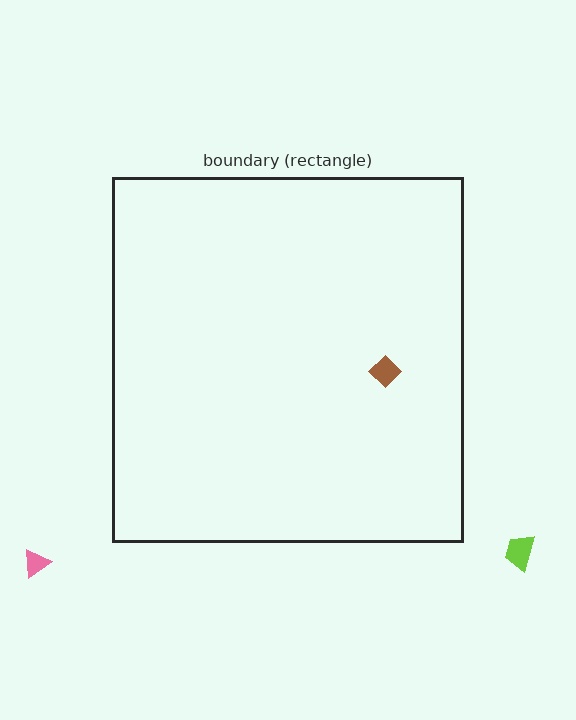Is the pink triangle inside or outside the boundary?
Outside.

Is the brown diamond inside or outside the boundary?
Inside.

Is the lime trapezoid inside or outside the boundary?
Outside.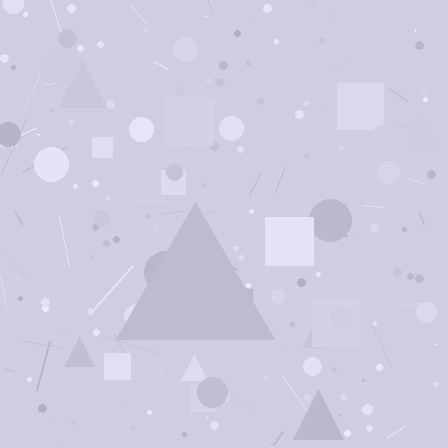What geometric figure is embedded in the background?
A triangle is embedded in the background.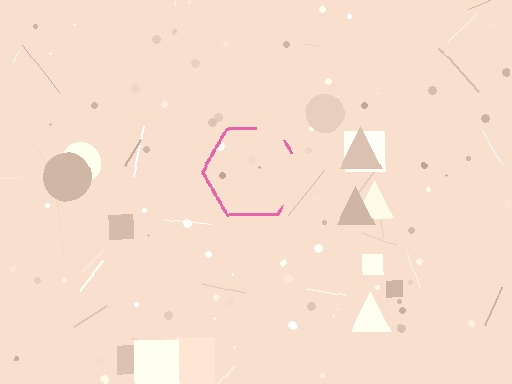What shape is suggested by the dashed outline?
The dashed outline suggests a hexagon.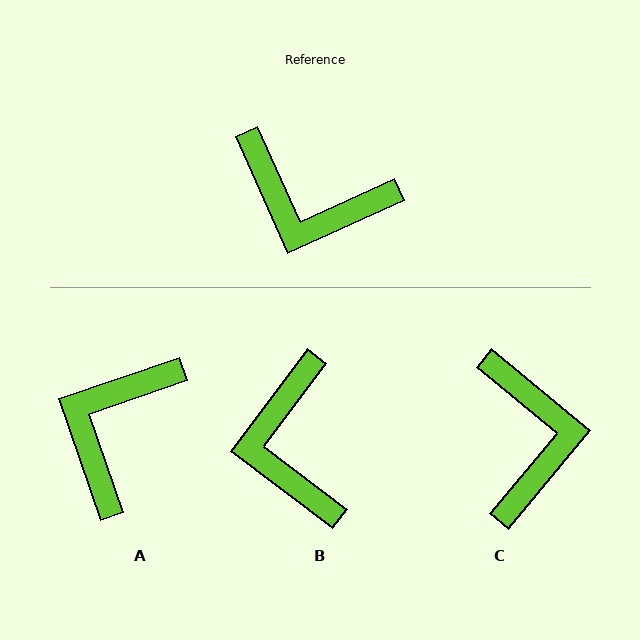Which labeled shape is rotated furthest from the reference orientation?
C, about 116 degrees away.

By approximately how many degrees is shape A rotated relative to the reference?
Approximately 95 degrees clockwise.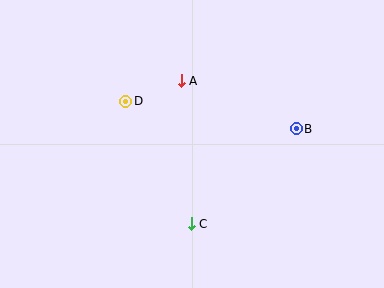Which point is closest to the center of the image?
Point A at (181, 81) is closest to the center.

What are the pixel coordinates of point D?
Point D is at (126, 101).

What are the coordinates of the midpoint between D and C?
The midpoint between D and C is at (159, 162).